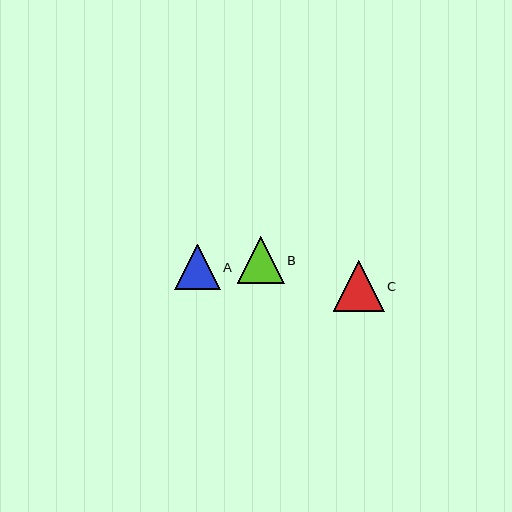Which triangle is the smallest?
Triangle A is the smallest with a size of approximately 46 pixels.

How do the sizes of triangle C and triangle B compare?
Triangle C and triangle B are approximately the same size.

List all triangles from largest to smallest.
From largest to smallest: C, B, A.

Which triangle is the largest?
Triangle C is the largest with a size of approximately 51 pixels.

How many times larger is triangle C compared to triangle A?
Triangle C is approximately 1.1 times the size of triangle A.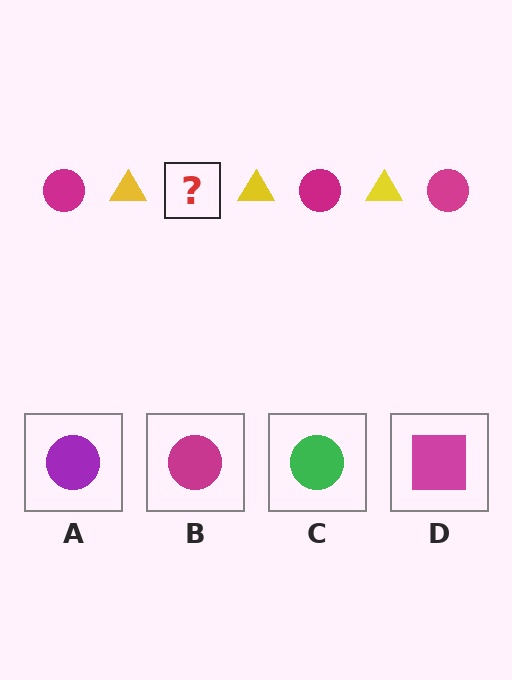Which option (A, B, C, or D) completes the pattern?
B.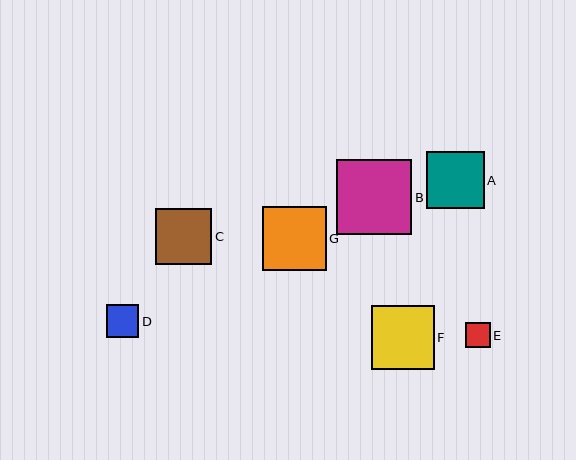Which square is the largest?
Square B is the largest with a size of approximately 75 pixels.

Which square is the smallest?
Square E is the smallest with a size of approximately 25 pixels.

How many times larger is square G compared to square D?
Square G is approximately 2.0 times the size of square D.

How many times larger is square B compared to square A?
Square B is approximately 1.3 times the size of square A.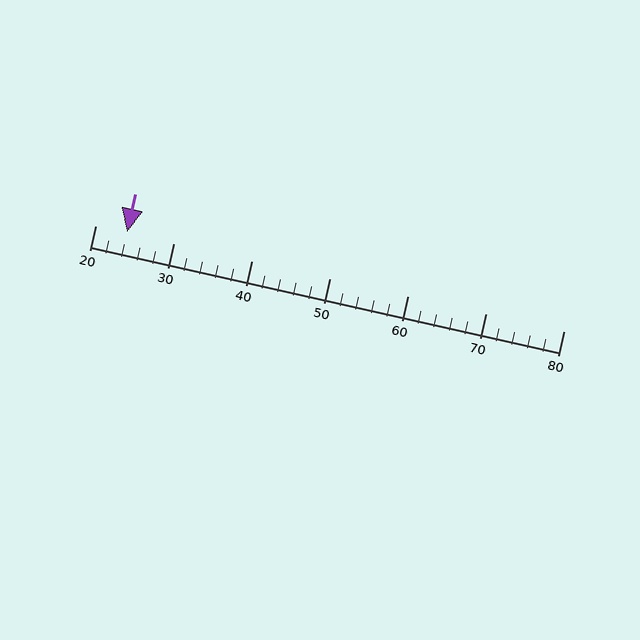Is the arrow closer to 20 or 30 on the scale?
The arrow is closer to 20.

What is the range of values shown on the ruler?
The ruler shows values from 20 to 80.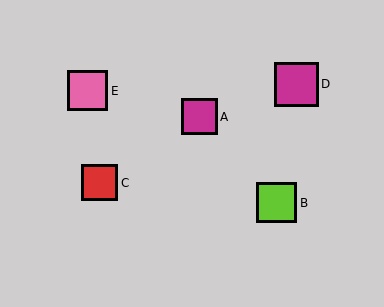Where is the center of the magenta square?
The center of the magenta square is at (296, 84).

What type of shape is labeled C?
Shape C is a red square.